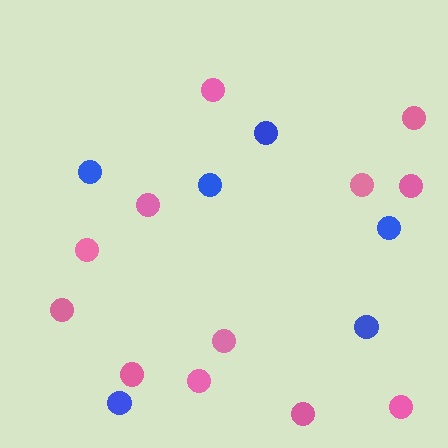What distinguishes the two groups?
There are 2 groups: one group of blue circles (6) and one group of pink circles (12).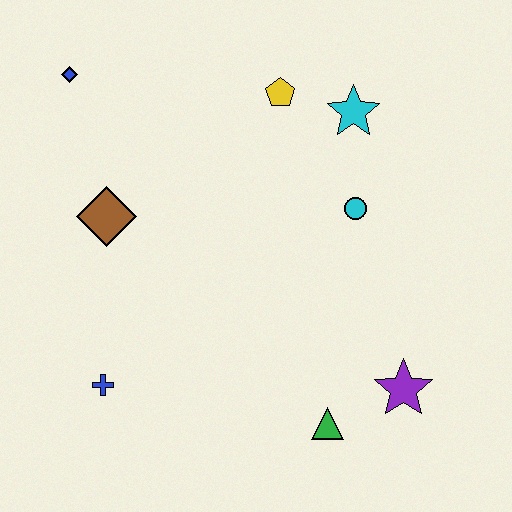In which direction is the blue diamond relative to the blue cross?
The blue diamond is above the blue cross.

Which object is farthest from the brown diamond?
The purple star is farthest from the brown diamond.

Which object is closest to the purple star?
The green triangle is closest to the purple star.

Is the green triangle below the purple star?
Yes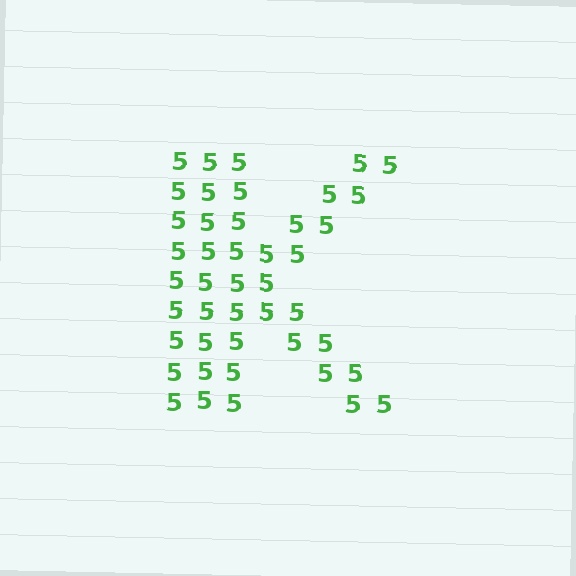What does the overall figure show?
The overall figure shows the letter K.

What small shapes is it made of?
It is made of small digit 5's.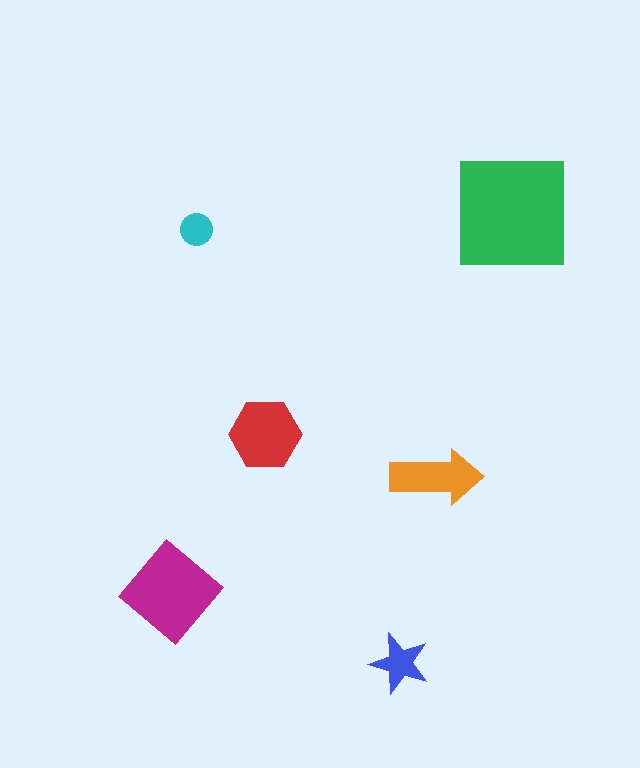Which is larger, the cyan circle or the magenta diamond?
The magenta diamond.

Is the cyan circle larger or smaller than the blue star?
Smaller.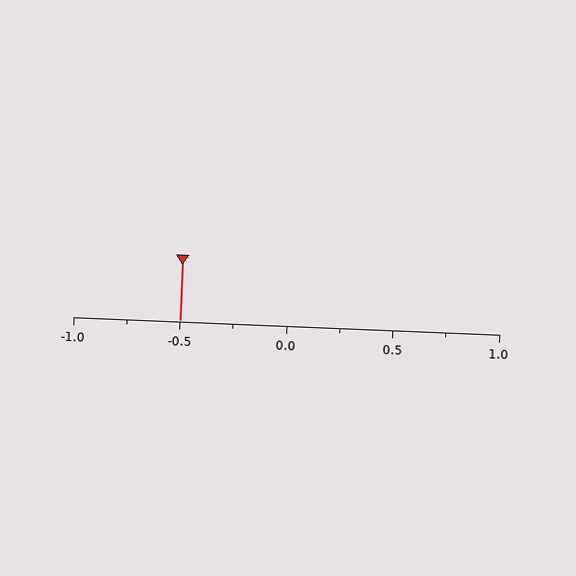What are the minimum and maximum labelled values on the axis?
The axis runs from -1.0 to 1.0.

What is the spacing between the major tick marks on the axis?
The major ticks are spaced 0.5 apart.